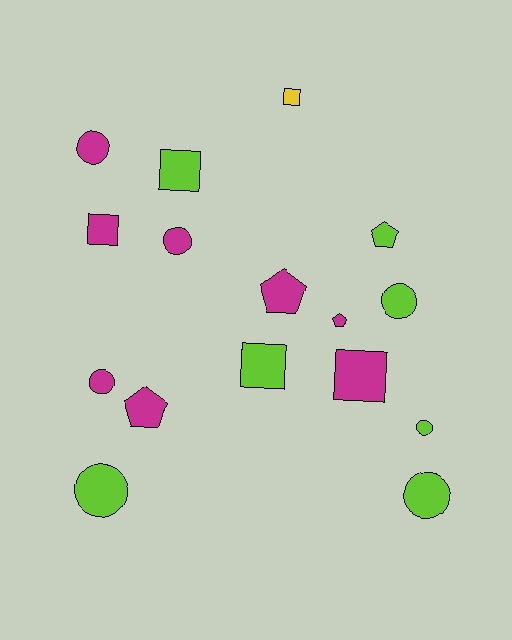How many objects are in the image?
There are 16 objects.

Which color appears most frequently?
Magenta, with 8 objects.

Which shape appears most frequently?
Circle, with 7 objects.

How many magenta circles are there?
There are 3 magenta circles.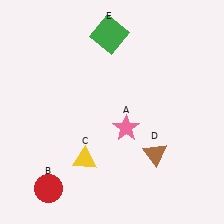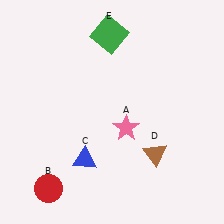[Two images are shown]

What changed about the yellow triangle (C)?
In Image 1, C is yellow. In Image 2, it changed to blue.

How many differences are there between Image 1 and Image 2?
There is 1 difference between the two images.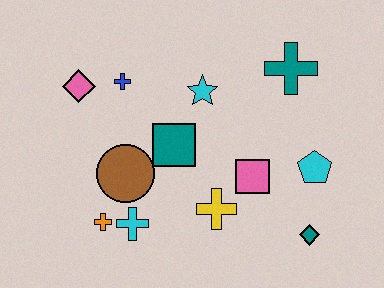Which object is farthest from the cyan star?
The teal diamond is farthest from the cyan star.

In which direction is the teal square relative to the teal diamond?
The teal square is to the left of the teal diamond.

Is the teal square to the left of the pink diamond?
No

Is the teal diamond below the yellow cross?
Yes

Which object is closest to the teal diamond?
The cyan pentagon is closest to the teal diamond.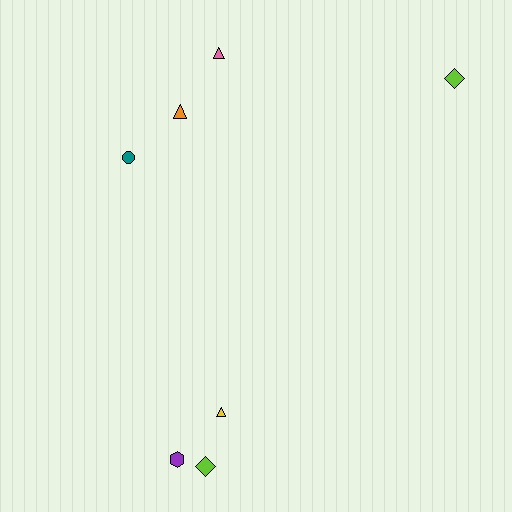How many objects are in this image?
There are 7 objects.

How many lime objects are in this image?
There are 2 lime objects.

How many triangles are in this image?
There are 3 triangles.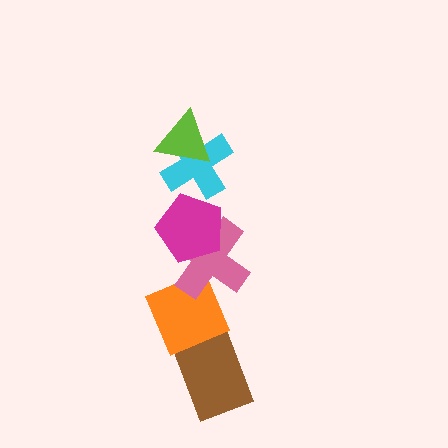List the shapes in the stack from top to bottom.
From top to bottom: the lime triangle, the cyan cross, the magenta pentagon, the pink cross, the orange diamond, the brown rectangle.